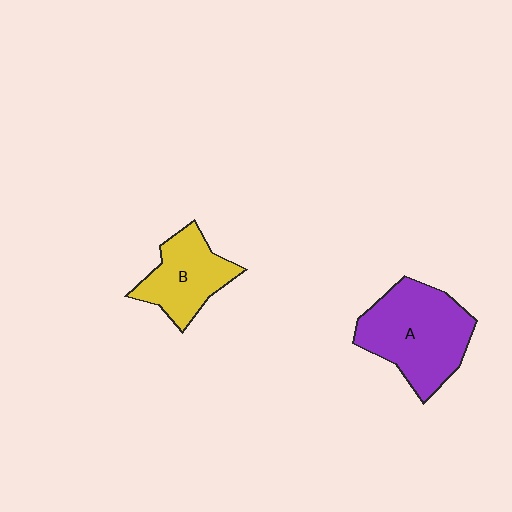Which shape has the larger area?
Shape A (purple).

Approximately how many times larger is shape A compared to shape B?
Approximately 1.5 times.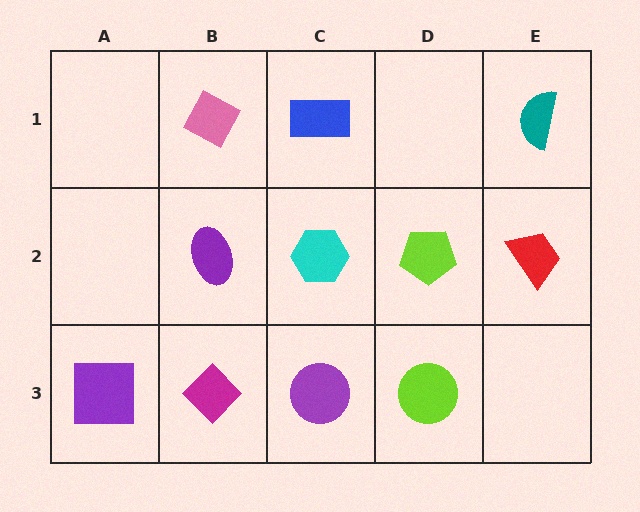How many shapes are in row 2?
4 shapes.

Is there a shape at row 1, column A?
No, that cell is empty.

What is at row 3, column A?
A purple square.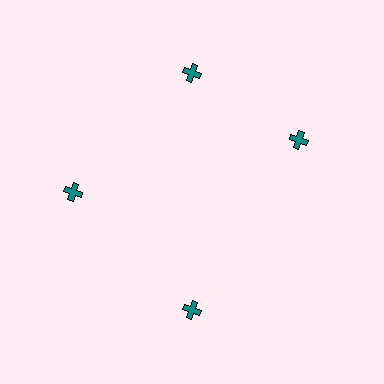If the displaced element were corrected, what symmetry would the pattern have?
It would have 4-fold rotational symmetry — the pattern would map onto itself every 90 degrees.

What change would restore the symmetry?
The symmetry would be restored by rotating it back into even spacing with its neighbors so that all 4 crosses sit at equal angles and equal distance from the center.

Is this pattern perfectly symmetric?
No. The 4 teal crosses are arranged in a ring, but one element near the 3 o'clock position is rotated out of alignment along the ring, breaking the 4-fold rotational symmetry.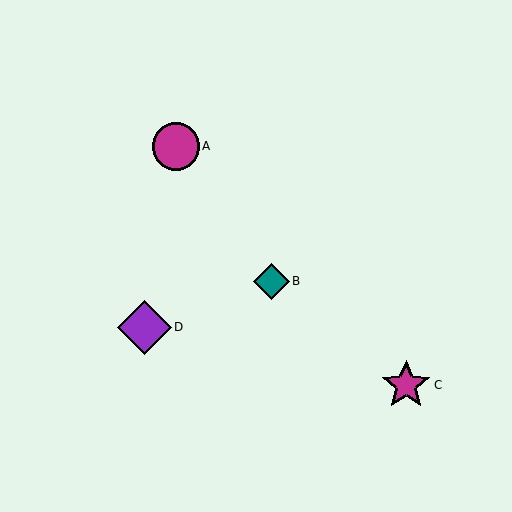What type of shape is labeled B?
Shape B is a teal diamond.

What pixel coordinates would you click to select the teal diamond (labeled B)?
Click at (271, 281) to select the teal diamond B.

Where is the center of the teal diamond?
The center of the teal diamond is at (271, 281).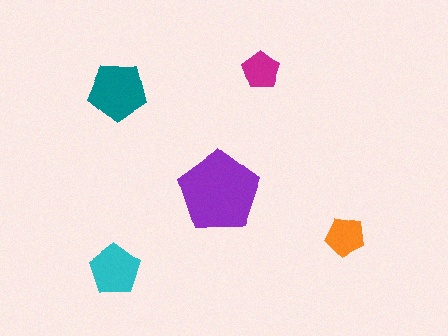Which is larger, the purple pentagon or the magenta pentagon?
The purple one.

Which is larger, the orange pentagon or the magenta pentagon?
The orange one.